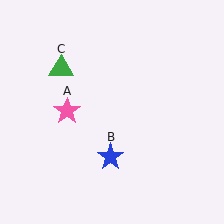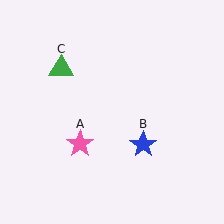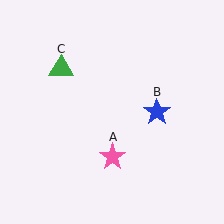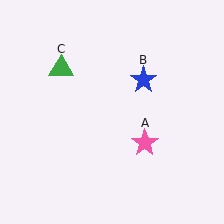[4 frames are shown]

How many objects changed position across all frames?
2 objects changed position: pink star (object A), blue star (object B).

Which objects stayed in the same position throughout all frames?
Green triangle (object C) remained stationary.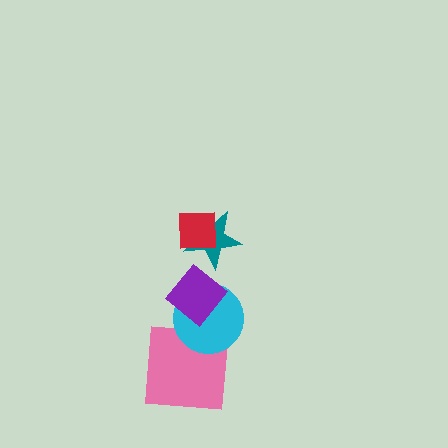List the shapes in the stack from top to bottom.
From top to bottom: the red square, the teal star, the purple diamond, the cyan circle, the pink square.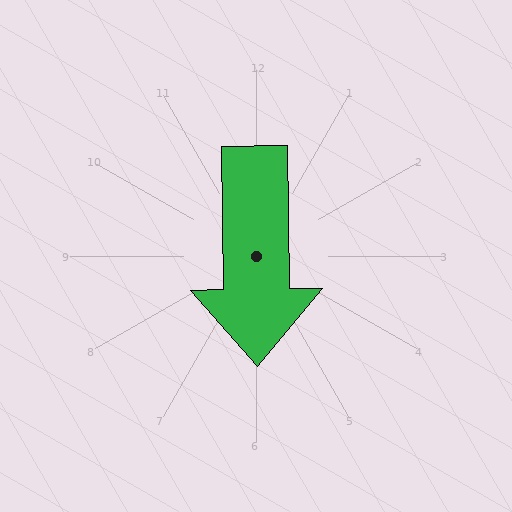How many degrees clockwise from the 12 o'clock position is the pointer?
Approximately 179 degrees.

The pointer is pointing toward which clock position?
Roughly 6 o'clock.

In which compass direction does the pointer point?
South.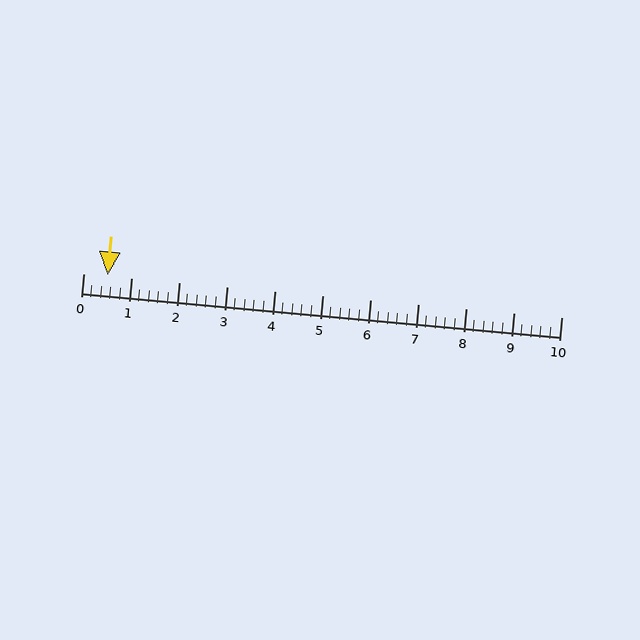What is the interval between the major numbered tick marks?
The major tick marks are spaced 1 units apart.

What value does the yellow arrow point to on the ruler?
The yellow arrow points to approximately 0.5.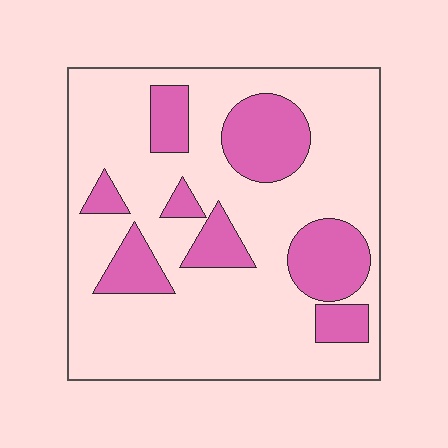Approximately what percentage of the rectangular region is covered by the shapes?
Approximately 25%.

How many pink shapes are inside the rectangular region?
8.